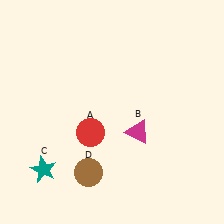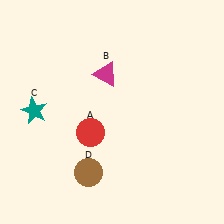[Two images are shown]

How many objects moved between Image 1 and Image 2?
2 objects moved between the two images.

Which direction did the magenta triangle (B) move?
The magenta triangle (B) moved up.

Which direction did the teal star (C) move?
The teal star (C) moved up.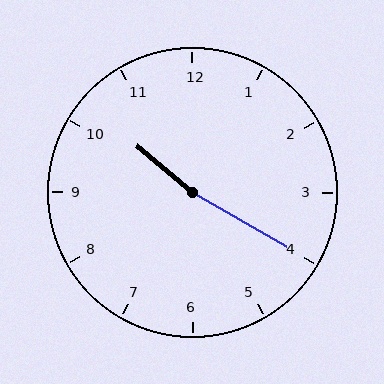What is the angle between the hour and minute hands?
Approximately 170 degrees.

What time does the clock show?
10:20.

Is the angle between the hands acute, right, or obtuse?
It is obtuse.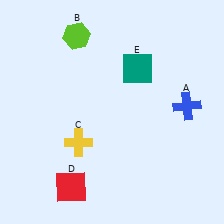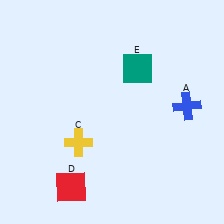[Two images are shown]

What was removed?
The lime hexagon (B) was removed in Image 2.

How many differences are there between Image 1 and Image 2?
There is 1 difference between the two images.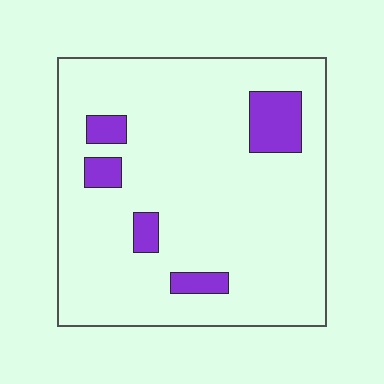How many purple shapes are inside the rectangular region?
5.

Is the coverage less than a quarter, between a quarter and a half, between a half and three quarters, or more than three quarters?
Less than a quarter.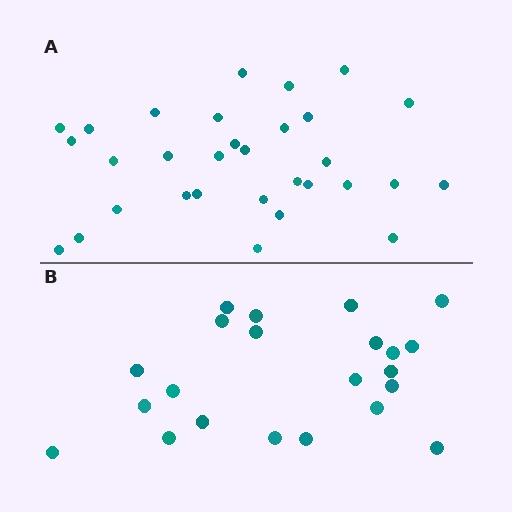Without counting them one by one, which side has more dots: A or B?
Region A (the top region) has more dots.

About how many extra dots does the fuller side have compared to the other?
Region A has roughly 8 or so more dots than region B.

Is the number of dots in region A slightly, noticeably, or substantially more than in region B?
Region A has noticeably more, but not dramatically so. The ratio is roughly 1.4 to 1.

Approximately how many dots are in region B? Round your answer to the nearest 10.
About 20 dots. (The exact count is 22, which rounds to 20.)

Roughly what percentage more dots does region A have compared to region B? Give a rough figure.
About 40% more.